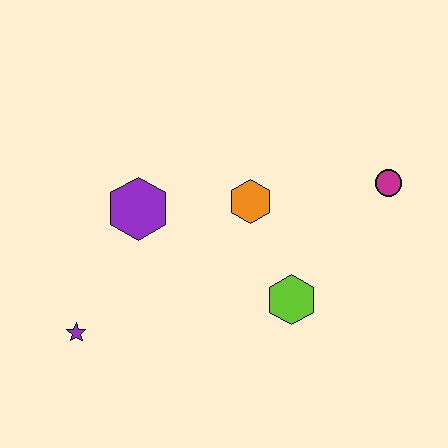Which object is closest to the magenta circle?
The orange hexagon is closest to the magenta circle.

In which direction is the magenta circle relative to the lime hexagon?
The magenta circle is above the lime hexagon.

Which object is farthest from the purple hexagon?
The magenta circle is farthest from the purple hexagon.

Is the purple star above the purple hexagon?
No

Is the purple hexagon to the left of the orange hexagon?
Yes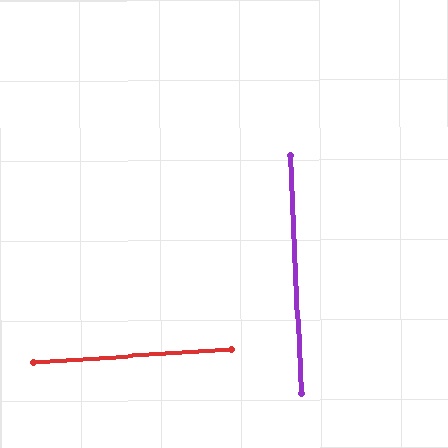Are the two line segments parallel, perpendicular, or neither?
Perpendicular — they meet at approximately 89°.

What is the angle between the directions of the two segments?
Approximately 89 degrees.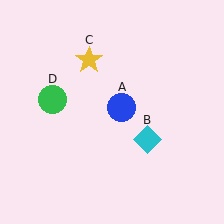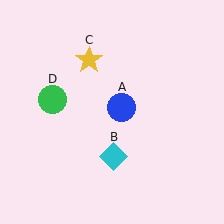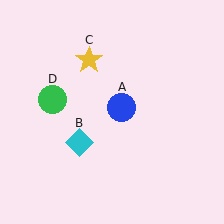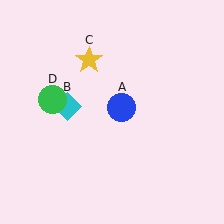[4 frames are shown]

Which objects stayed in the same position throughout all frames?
Blue circle (object A) and yellow star (object C) and green circle (object D) remained stationary.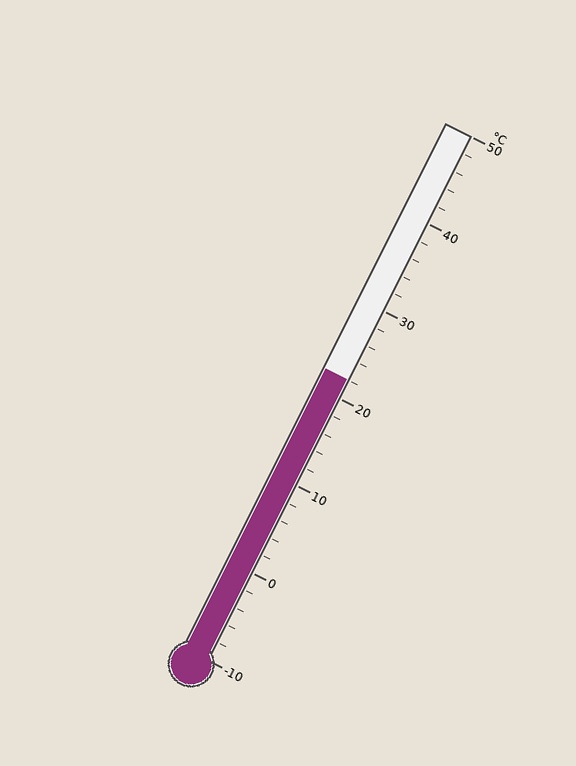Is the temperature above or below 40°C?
The temperature is below 40°C.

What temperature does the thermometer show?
The thermometer shows approximately 22°C.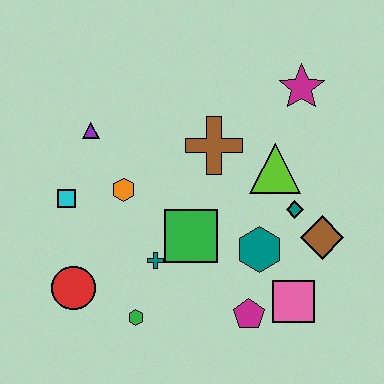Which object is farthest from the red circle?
The magenta star is farthest from the red circle.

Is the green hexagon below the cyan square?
Yes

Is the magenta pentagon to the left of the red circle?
No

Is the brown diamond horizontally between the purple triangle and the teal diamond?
No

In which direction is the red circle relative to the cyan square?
The red circle is below the cyan square.